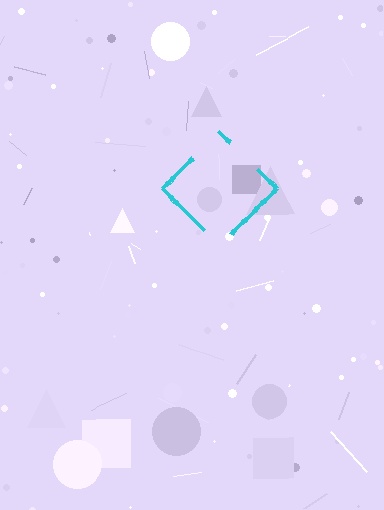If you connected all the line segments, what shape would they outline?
They would outline a diamond.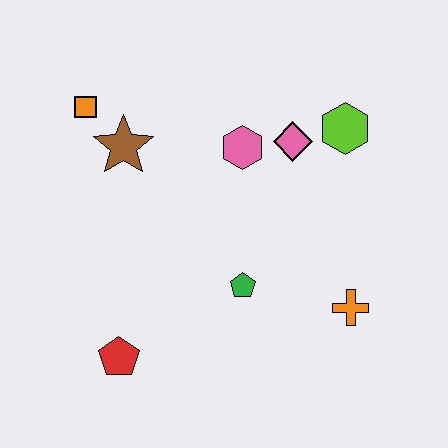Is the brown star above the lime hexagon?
No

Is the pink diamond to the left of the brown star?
No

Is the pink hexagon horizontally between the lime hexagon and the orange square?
Yes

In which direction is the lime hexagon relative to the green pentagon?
The lime hexagon is above the green pentagon.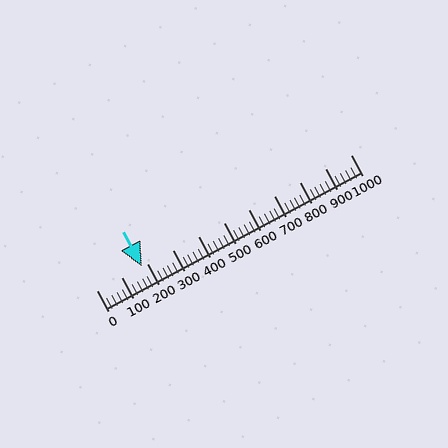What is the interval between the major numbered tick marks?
The major tick marks are spaced 100 units apart.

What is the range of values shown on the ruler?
The ruler shows values from 0 to 1000.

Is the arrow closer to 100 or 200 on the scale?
The arrow is closer to 200.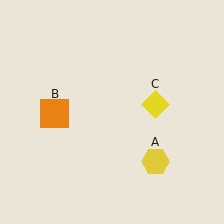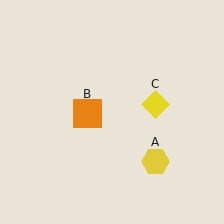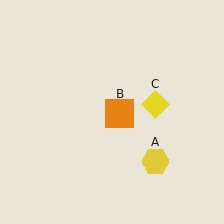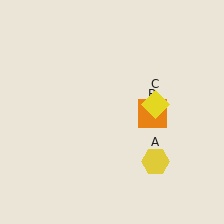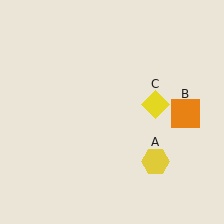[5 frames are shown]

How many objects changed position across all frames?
1 object changed position: orange square (object B).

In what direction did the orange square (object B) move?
The orange square (object B) moved right.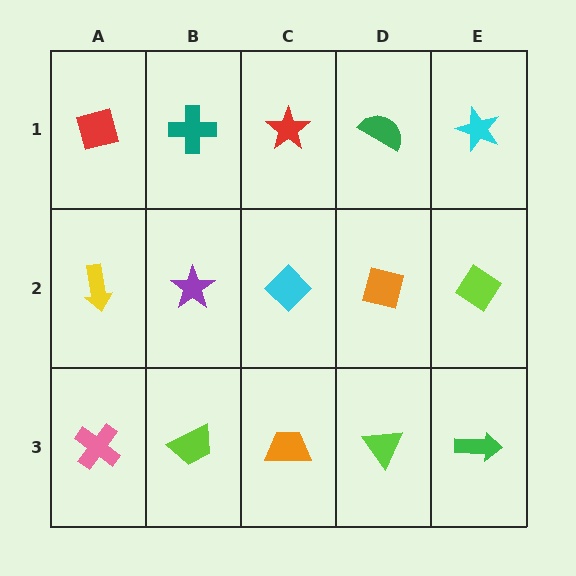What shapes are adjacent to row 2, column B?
A teal cross (row 1, column B), a lime trapezoid (row 3, column B), a yellow arrow (row 2, column A), a cyan diamond (row 2, column C).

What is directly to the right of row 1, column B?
A red star.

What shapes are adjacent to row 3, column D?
An orange square (row 2, column D), an orange trapezoid (row 3, column C), a green arrow (row 3, column E).